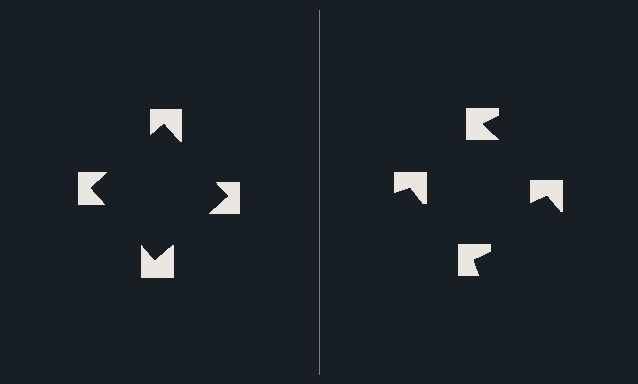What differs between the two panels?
The notched squares are positioned identically on both sides; only the wedge orientations differ. On the left they align to a square; on the right they are misaligned.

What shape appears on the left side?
An illusory square.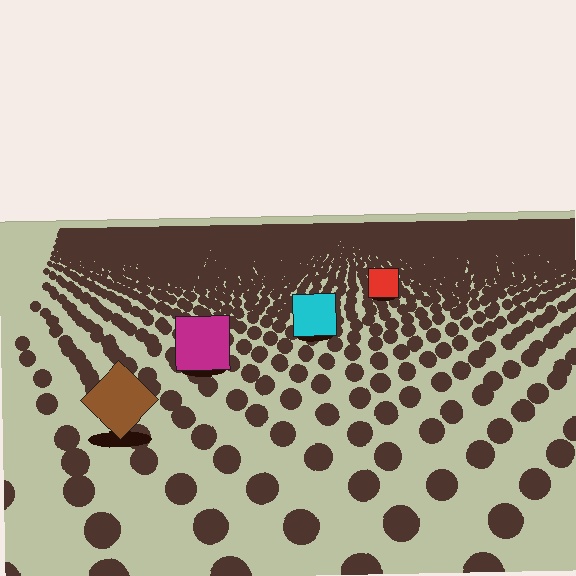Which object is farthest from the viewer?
The red square is farthest from the viewer. It appears smaller and the ground texture around it is denser.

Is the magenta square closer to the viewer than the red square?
Yes. The magenta square is closer — you can tell from the texture gradient: the ground texture is coarser near it.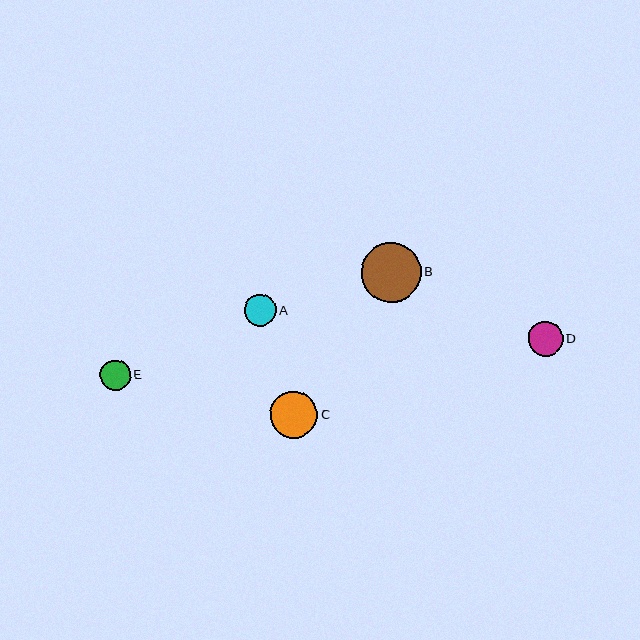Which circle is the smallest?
Circle E is the smallest with a size of approximately 31 pixels.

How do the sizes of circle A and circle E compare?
Circle A and circle E are approximately the same size.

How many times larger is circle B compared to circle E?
Circle B is approximately 2.0 times the size of circle E.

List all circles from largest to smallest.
From largest to smallest: B, C, D, A, E.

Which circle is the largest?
Circle B is the largest with a size of approximately 60 pixels.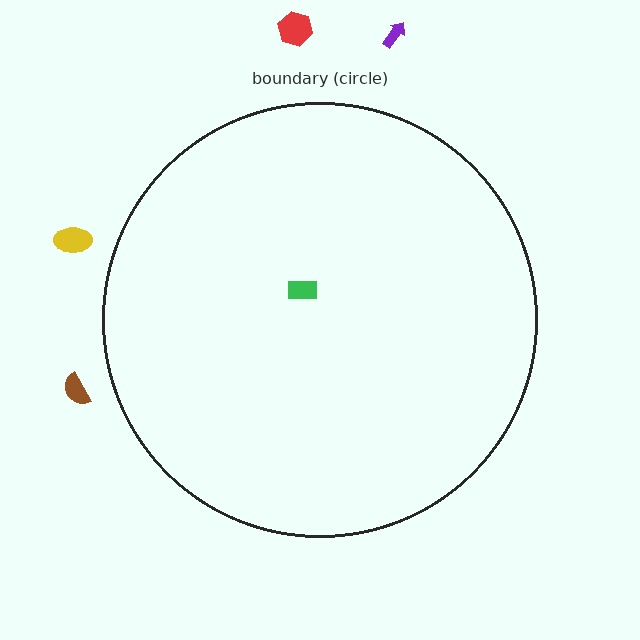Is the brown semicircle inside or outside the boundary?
Outside.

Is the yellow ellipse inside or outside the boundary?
Outside.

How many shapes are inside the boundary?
1 inside, 4 outside.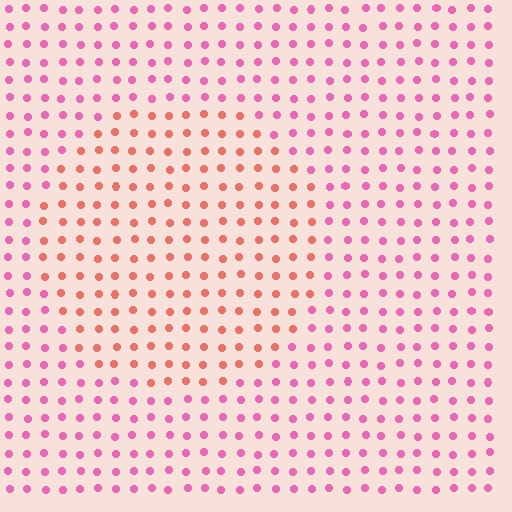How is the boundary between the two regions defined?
The boundary is defined purely by a slight shift in hue (about 40 degrees). Spacing, size, and orientation are identical on both sides.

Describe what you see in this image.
The image is filled with small pink elements in a uniform arrangement. A circle-shaped region is visible where the elements are tinted to a slightly different hue, forming a subtle color boundary.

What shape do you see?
I see a circle.